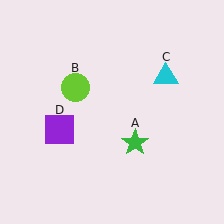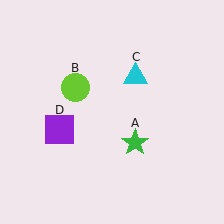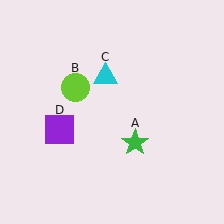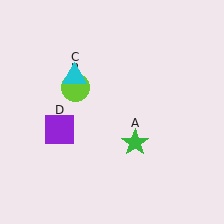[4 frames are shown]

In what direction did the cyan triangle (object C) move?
The cyan triangle (object C) moved left.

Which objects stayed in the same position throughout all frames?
Green star (object A) and lime circle (object B) and purple square (object D) remained stationary.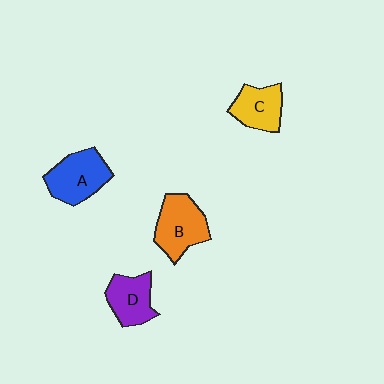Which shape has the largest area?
Shape B (orange).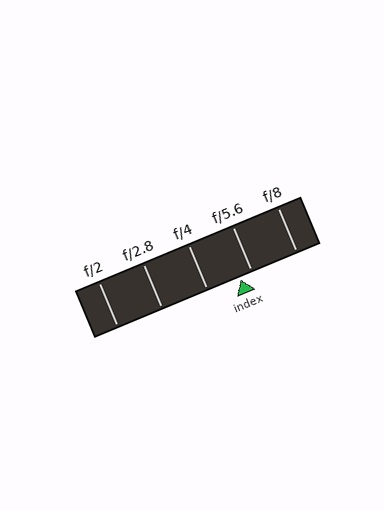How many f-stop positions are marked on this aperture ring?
There are 5 f-stop positions marked.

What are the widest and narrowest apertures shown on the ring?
The widest aperture shown is f/2 and the narrowest is f/8.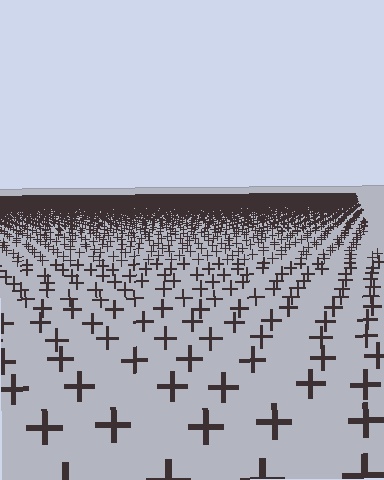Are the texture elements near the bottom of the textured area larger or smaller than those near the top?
Larger. Near the bottom, elements are closer to the viewer and appear at a bigger on-screen size.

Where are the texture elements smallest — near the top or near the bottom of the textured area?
Near the top.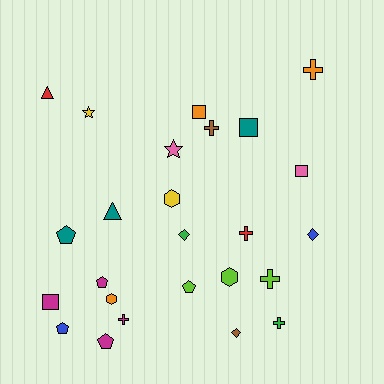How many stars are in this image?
There are 2 stars.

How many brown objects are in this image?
There are 2 brown objects.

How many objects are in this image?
There are 25 objects.